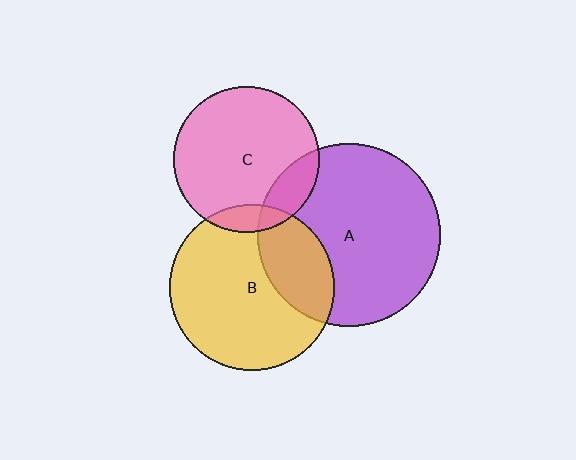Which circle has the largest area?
Circle A (purple).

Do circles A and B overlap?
Yes.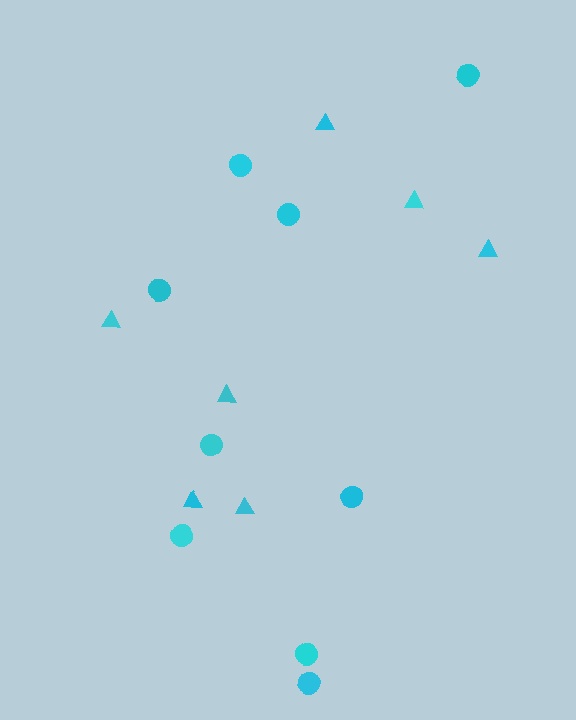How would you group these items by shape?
There are 2 groups: one group of circles (9) and one group of triangles (7).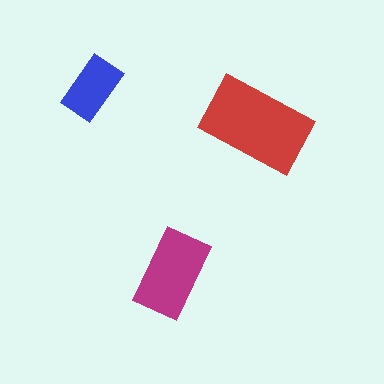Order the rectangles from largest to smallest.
the red one, the magenta one, the blue one.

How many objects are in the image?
There are 3 objects in the image.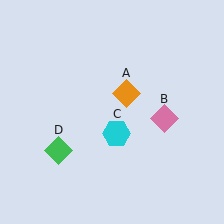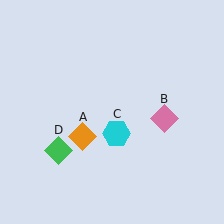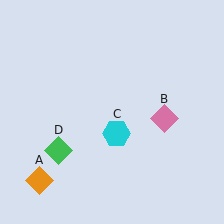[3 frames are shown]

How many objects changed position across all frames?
1 object changed position: orange diamond (object A).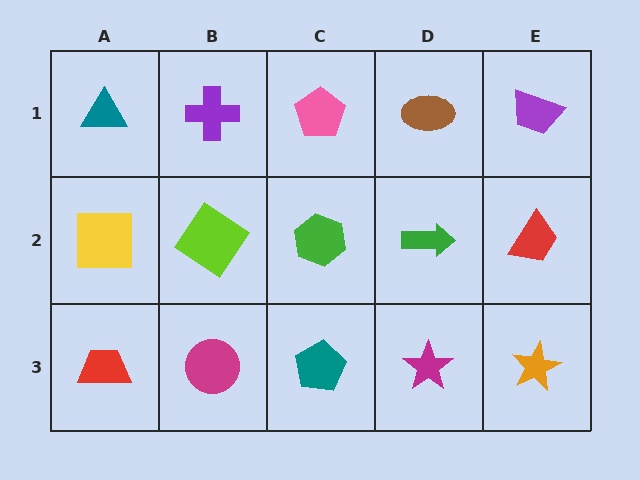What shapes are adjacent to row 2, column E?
A purple trapezoid (row 1, column E), an orange star (row 3, column E), a green arrow (row 2, column D).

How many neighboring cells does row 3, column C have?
3.